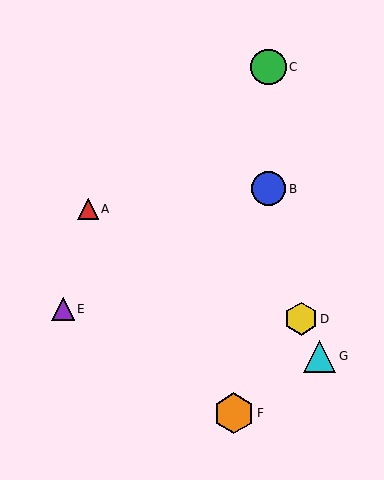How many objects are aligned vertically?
2 objects (B, C) are aligned vertically.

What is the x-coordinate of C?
Object C is at x≈269.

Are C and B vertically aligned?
Yes, both are at x≈269.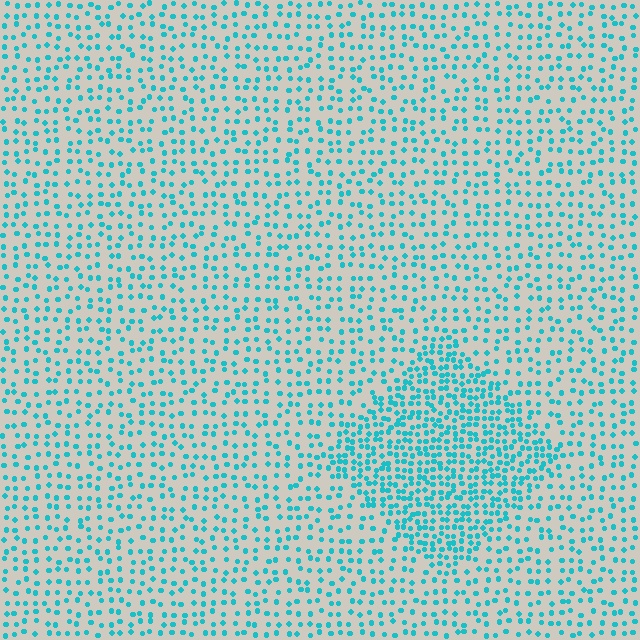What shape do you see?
I see a diamond.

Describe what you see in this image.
The image contains small cyan elements arranged at two different densities. A diamond-shaped region is visible where the elements are more densely packed than the surrounding area.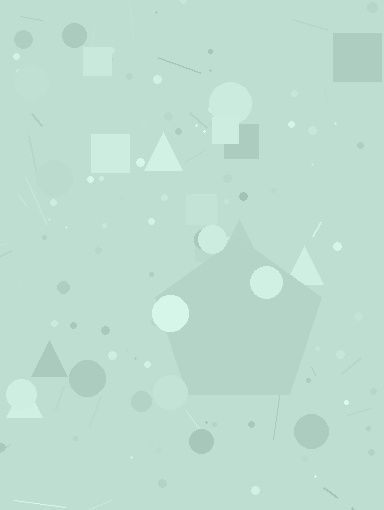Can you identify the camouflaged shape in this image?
The camouflaged shape is a pentagon.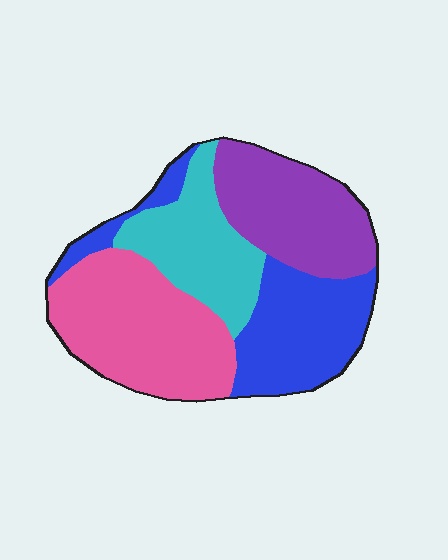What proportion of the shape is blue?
Blue takes up between a quarter and a half of the shape.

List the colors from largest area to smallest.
From largest to smallest: pink, blue, purple, cyan.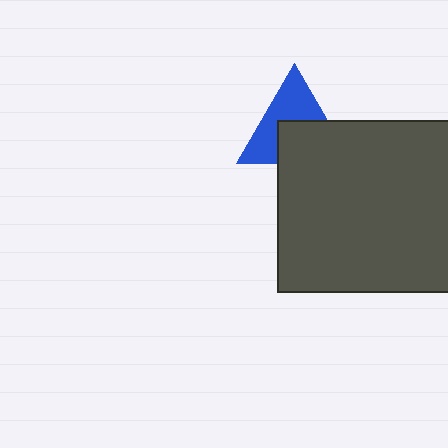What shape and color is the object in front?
The object in front is a dark gray square.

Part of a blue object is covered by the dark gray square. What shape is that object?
It is a triangle.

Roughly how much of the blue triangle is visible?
About half of it is visible (roughly 53%).